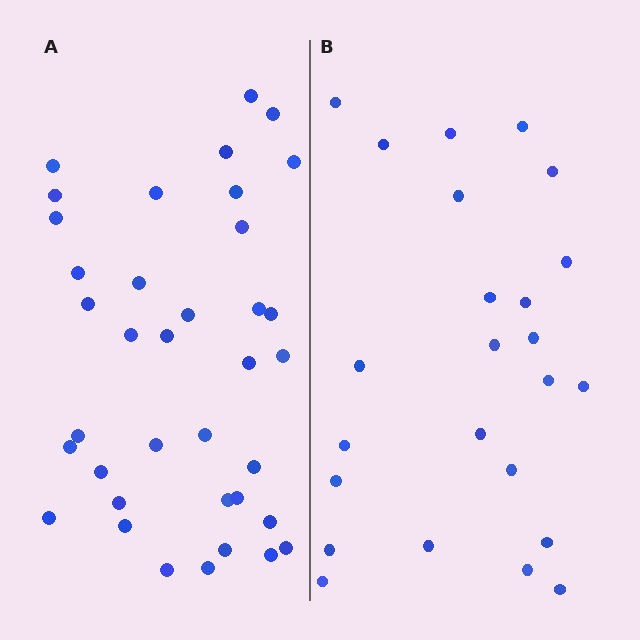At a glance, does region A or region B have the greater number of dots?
Region A (the left region) has more dots.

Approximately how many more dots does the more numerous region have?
Region A has approximately 15 more dots than region B.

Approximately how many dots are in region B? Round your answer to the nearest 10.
About 20 dots. (The exact count is 24, which rounds to 20.)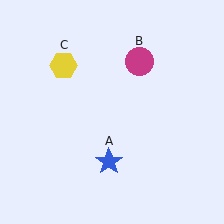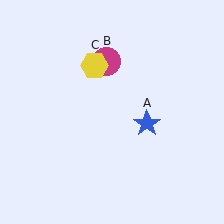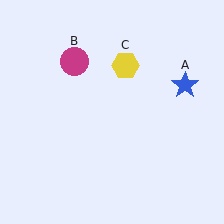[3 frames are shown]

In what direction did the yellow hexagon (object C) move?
The yellow hexagon (object C) moved right.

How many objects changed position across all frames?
3 objects changed position: blue star (object A), magenta circle (object B), yellow hexagon (object C).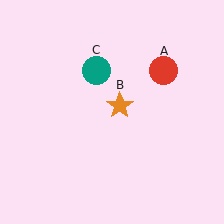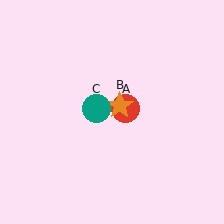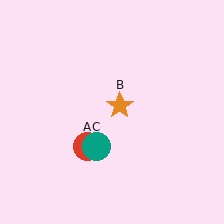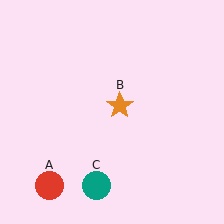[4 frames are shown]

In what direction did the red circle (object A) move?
The red circle (object A) moved down and to the left.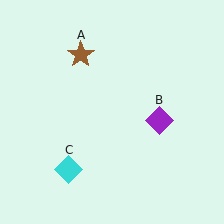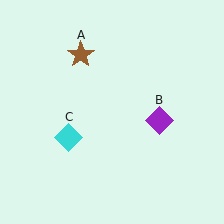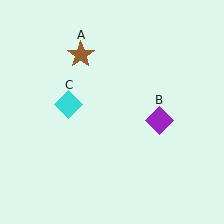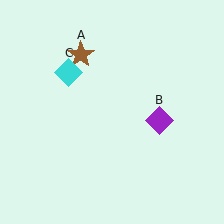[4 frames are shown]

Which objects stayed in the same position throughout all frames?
Brown star (object A) and purple diamond (object B) remained stationary.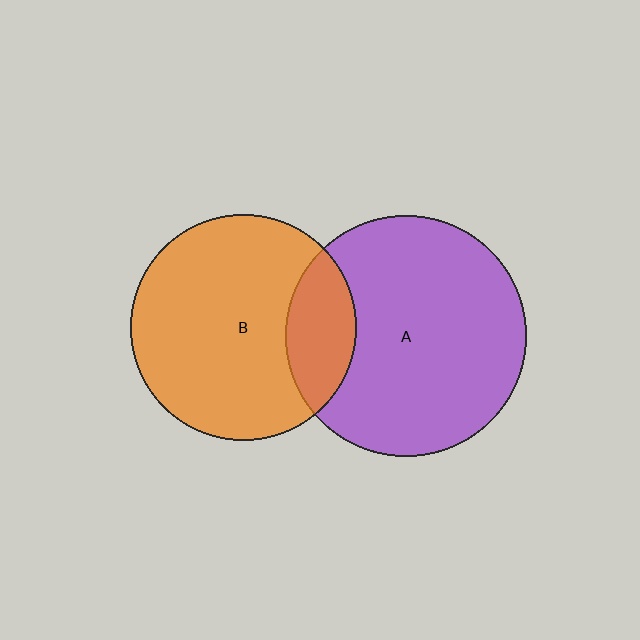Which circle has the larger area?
Circle A (purple).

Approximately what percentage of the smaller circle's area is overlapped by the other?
Approximately 20%.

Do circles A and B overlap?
Yes.